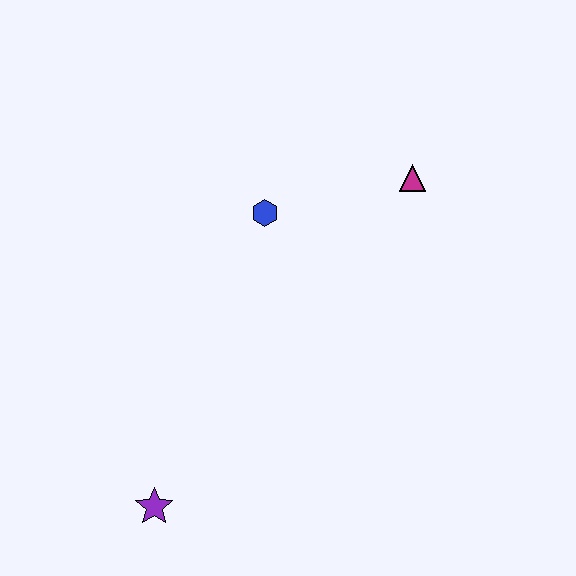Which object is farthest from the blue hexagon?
The purple star is farthest from the blue hexagon.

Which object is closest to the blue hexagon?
The magenta triangle is closest to the blue hexagon.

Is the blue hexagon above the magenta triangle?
No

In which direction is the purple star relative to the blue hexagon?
The purple star is below the blue hexagon.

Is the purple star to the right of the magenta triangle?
No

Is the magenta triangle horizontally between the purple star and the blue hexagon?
No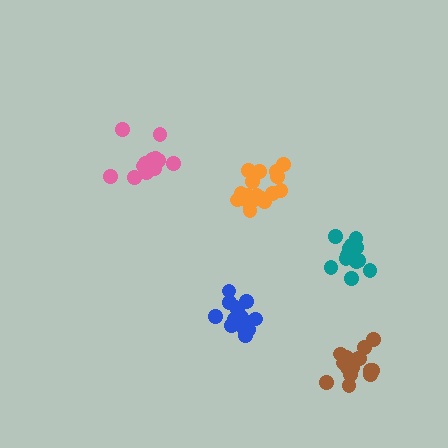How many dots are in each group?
Group 1: 13 dots, Group 2: 19 dots, Group 3: 14 dots, Group 4: 18 dots, Group 5: 17 dots (81 total).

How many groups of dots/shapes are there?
There are 5 groups.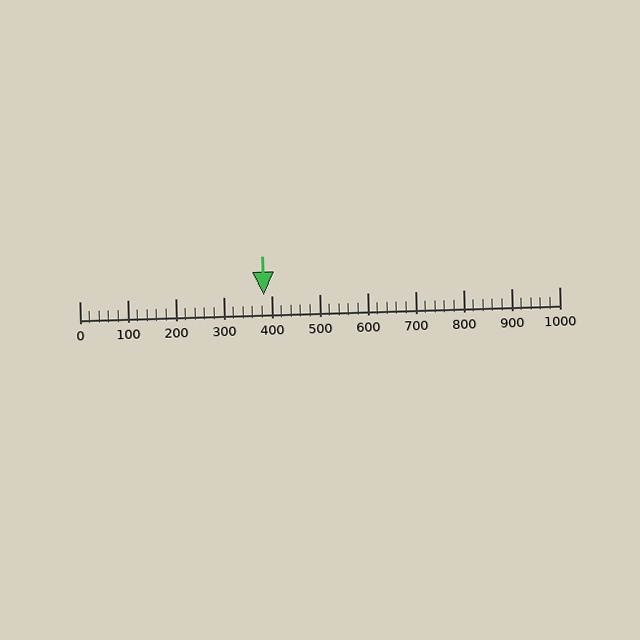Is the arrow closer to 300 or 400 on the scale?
The arrow is closer to 400.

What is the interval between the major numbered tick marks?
The major tick marks are spaced 100 units apart.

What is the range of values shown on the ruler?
The ruler shows values from 0 to 1000.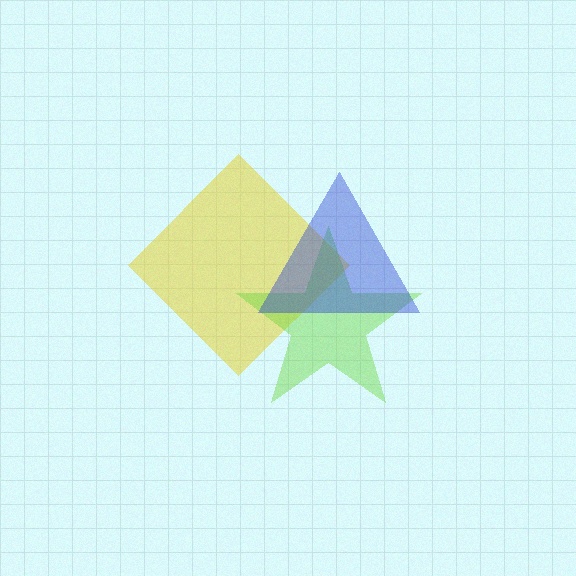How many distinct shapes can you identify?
There are 3 distinct shapes: a yellow diamond, a lime star, a blue triangle.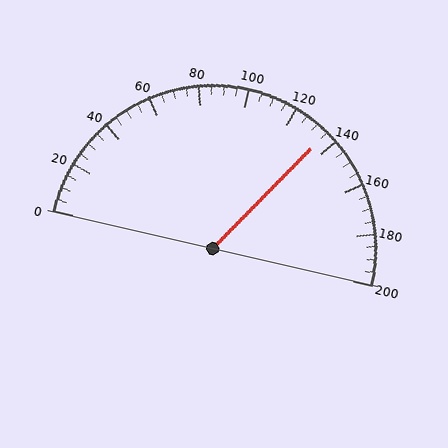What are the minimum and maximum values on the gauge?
The gauge ranges from 0 to 200.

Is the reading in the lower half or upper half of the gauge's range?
The reading is in the upper half of the range (0 to 200).